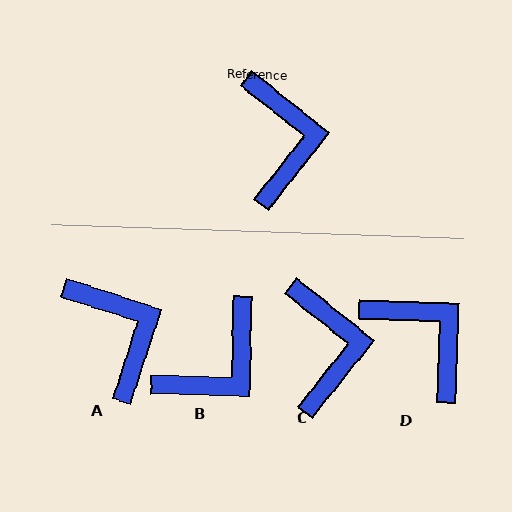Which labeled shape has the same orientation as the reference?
C.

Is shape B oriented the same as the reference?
No, it is off by about 53 degrees.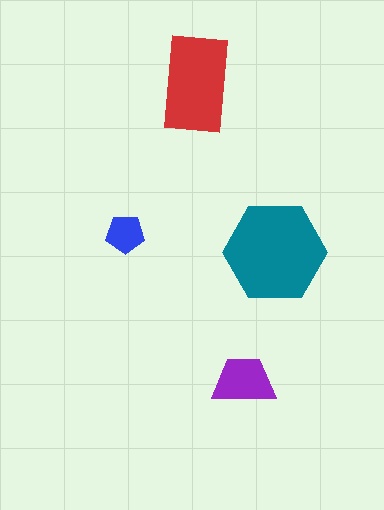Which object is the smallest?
The blue pentagon.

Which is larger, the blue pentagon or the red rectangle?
The red rectangle.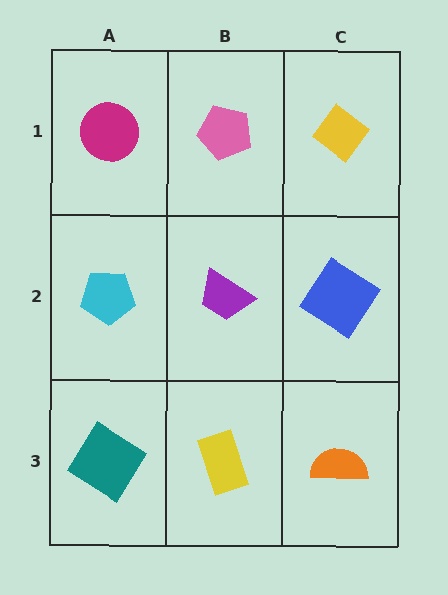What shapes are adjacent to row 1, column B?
A purple trapezoid (row 2, column B), a magenta circle (row 1, column A), a yellow diamond (row 1, column C).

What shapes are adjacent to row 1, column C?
A blue diamond (row 2, column C), a pink pentagon (row 1, column B).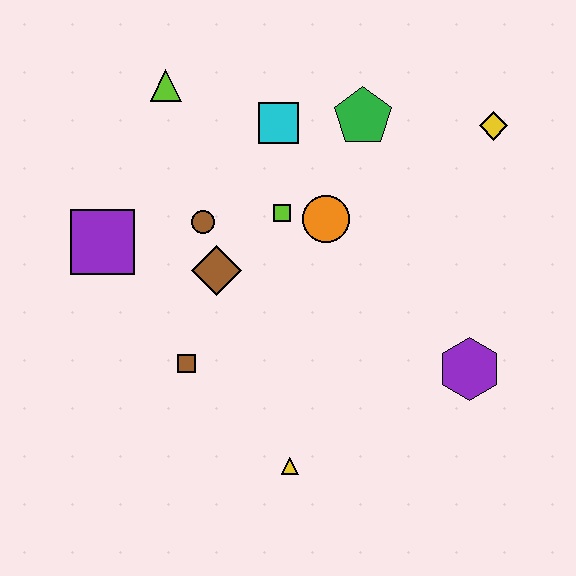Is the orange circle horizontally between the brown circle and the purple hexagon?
Yes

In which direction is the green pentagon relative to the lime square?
The green pentagon is above the lime square.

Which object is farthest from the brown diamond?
The yellow diamond is farthest from the brown diamond.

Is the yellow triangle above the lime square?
No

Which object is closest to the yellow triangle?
The brown square is closest to the yellow triangle.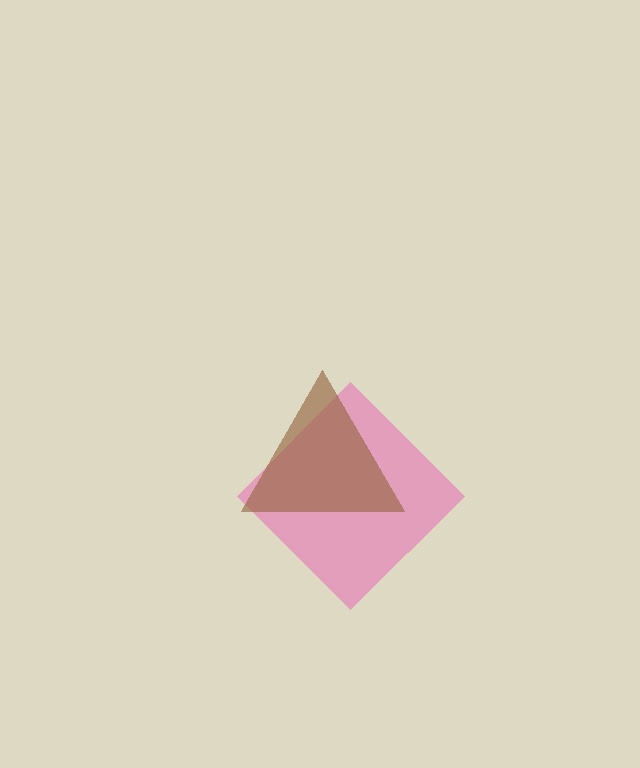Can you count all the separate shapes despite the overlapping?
Yes, there are 2 separate shapes.